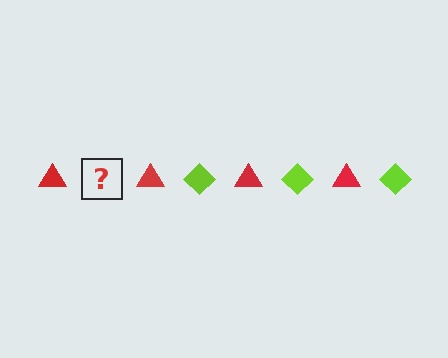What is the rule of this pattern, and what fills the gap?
The rule is that the pattern alternates between red triangle and lime diamond. The gap should be filled with a lime diamond.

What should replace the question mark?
The question mark should be replaced with a lime diamond.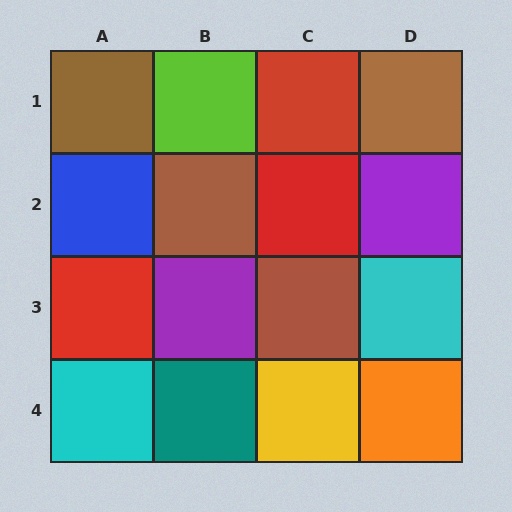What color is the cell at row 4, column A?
Cyan.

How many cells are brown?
4 cells are brown.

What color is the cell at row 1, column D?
Brown.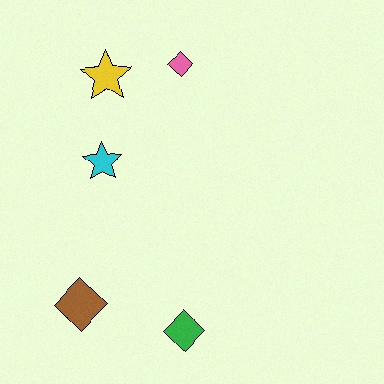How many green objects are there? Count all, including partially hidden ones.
There is 1 green object.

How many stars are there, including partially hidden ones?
There are 2 stars.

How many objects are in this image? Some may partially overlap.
There are 5 objects.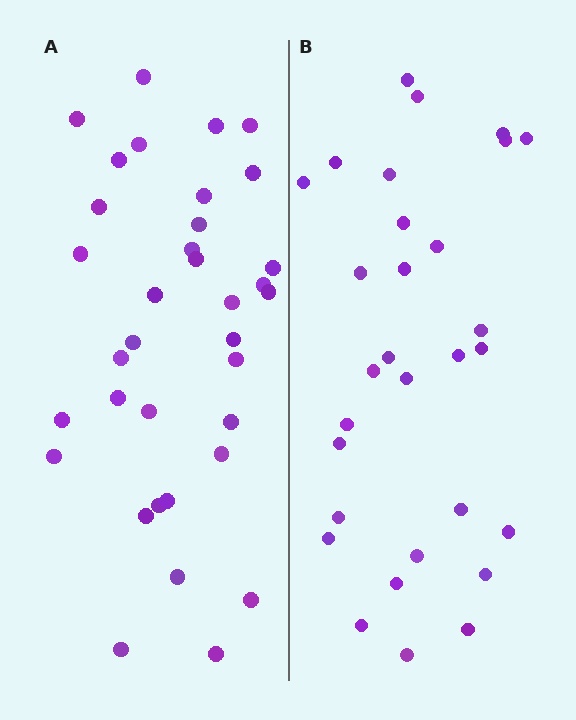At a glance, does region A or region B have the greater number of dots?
Region A (the left region) has more dots.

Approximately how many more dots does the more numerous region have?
Region A has about 5 more dots than region B.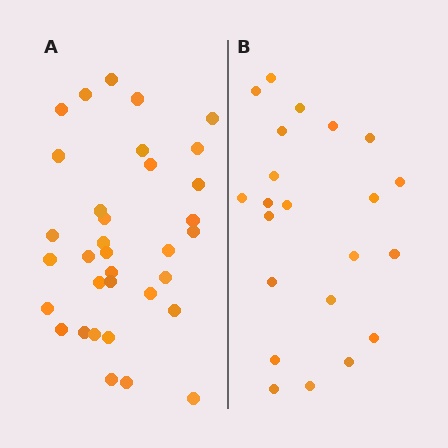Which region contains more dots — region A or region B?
Region A (the left region) has more dots.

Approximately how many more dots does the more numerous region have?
Region A has roughly 12 or so more dots than region B.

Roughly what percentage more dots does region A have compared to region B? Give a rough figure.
About 55% more.